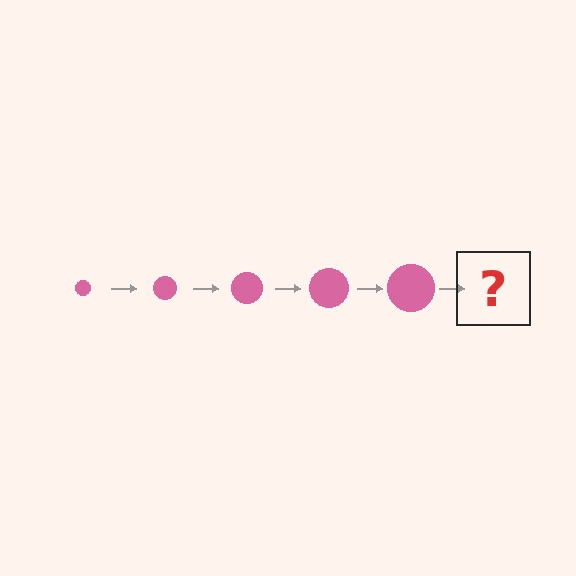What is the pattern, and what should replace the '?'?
The pattern is that the circle gets progressively larger each step. The '?' should be a pink circle, larger than the previous one.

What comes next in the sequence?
The next element should be a pink circle, larger than the previous one.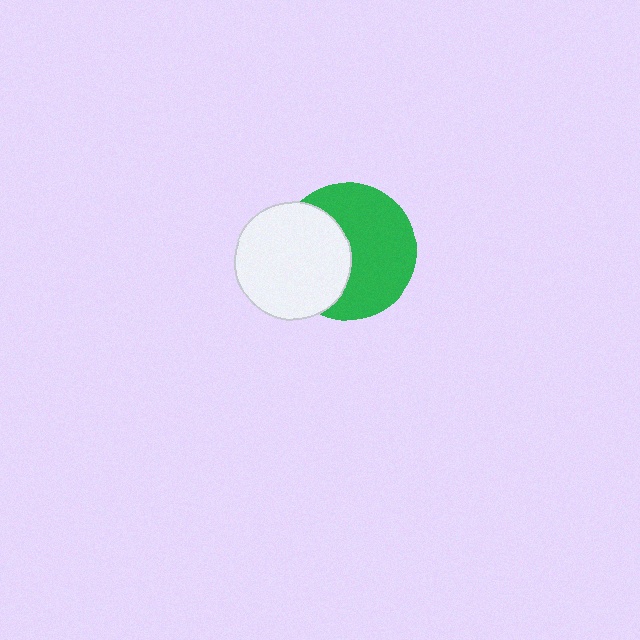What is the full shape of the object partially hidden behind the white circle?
The partially hidden object is a green circle.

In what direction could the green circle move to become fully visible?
The green circle could move right. That would shift it out from behind the white circle entirely.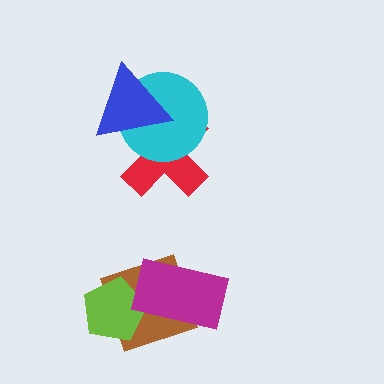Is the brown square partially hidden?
Yes, it is partially covered by another shape.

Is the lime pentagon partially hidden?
Yes, it is partially covered by another shape.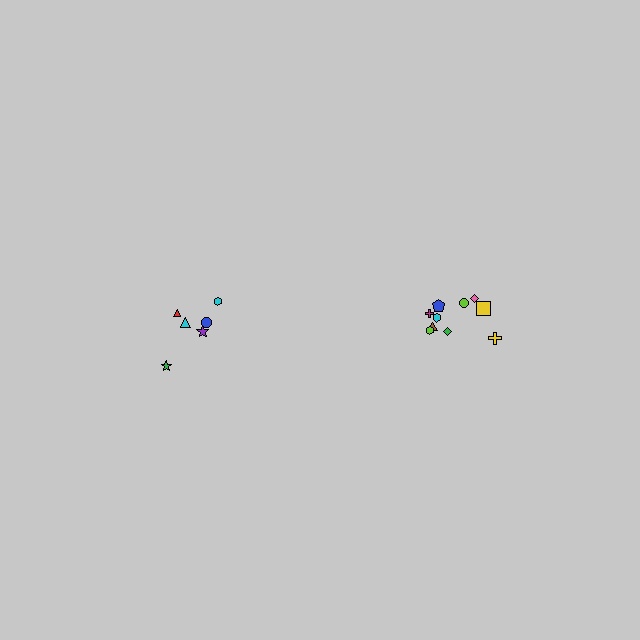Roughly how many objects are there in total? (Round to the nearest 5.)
Roughly 15 objects in total.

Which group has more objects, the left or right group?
The right group.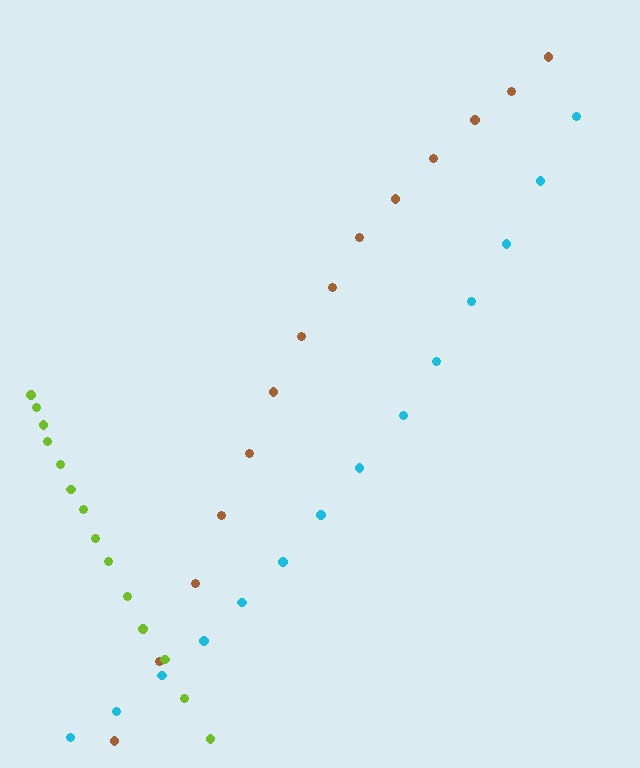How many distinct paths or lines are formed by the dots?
There are 3 distinct paths.